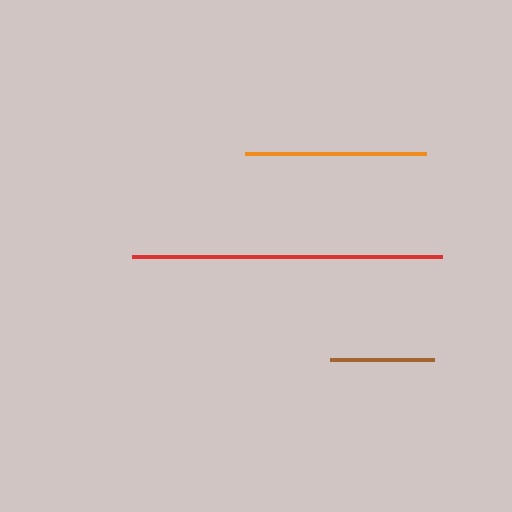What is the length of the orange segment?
The orange segment is approximately 181 pixels long.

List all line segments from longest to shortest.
From longest to shortest: red, orange, brown.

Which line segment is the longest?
The red line is the longest at approximately 310 pixels.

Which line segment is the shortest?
The brown line is the shortest at approximately 104 pixels.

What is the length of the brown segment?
The brown segment is approximately 104 pixels long.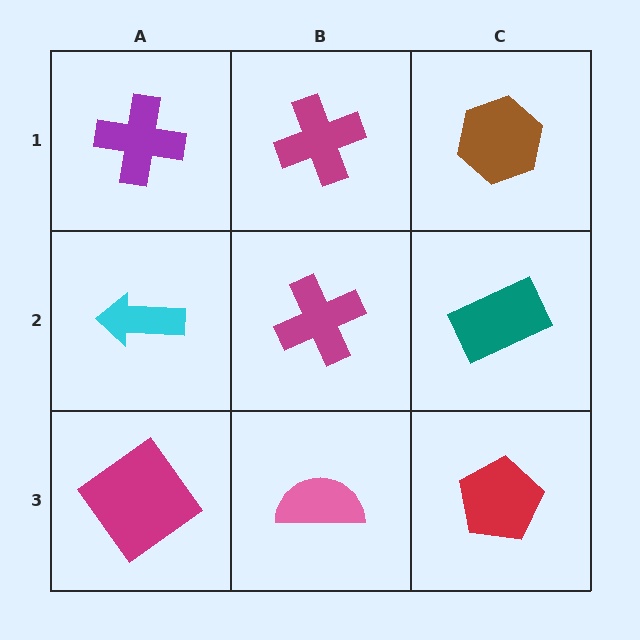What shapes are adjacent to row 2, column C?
A brown hexagon (row 1, column C), a red pentagon (row 3, column C), a magenta cross (row 2, column B).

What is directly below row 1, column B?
A magenta cross.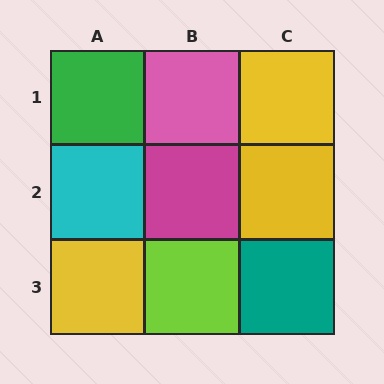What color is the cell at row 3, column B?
Lime.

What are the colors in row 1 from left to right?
Green, pink, yellow.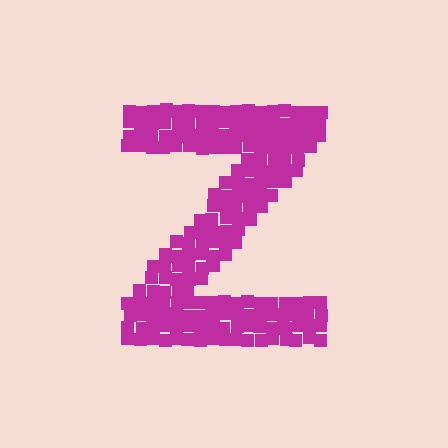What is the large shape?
The large shape is the letter Z.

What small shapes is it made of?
It is made of small squares.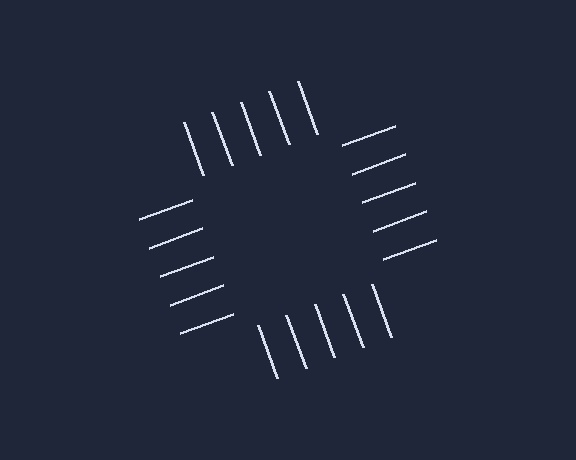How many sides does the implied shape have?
4 sides — the line-ends trace a square.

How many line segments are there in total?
20 — 5 along each of the 4 edges.